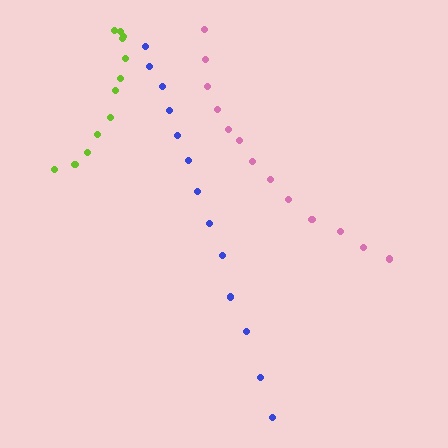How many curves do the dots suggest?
There are 3 distinct paths.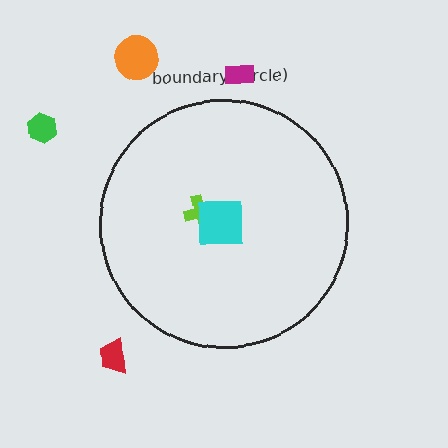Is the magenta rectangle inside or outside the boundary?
Outside.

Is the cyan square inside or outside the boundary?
Inside.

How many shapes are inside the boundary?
2 inside, 4 outside.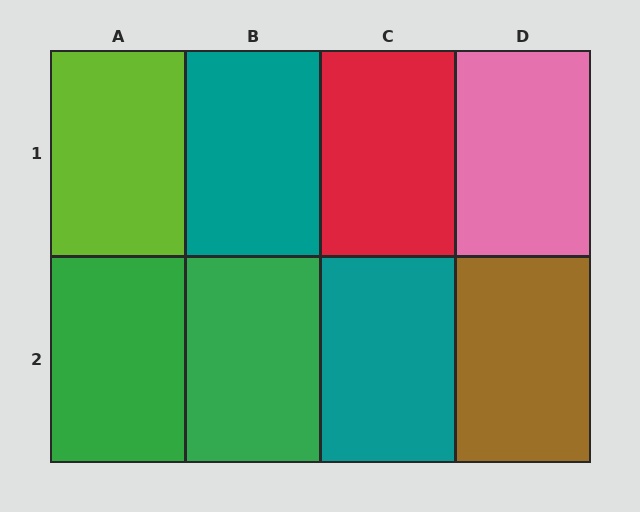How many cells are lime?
1 cell is lime.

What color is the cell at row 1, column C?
Red.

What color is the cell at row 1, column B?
Teal.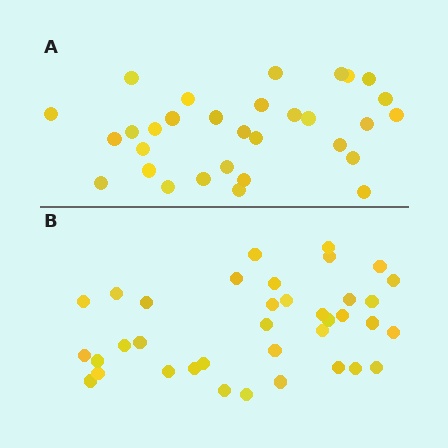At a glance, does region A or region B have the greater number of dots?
Region B (the bottom region) has more dots.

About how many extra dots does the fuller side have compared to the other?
Region B has about 6 more dots than region A.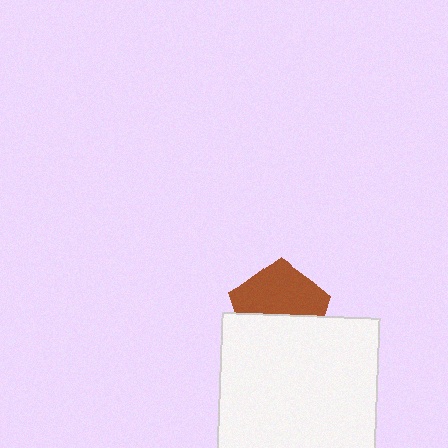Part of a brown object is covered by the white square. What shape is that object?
It is a pentagon.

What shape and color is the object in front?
The object in front is a white square.